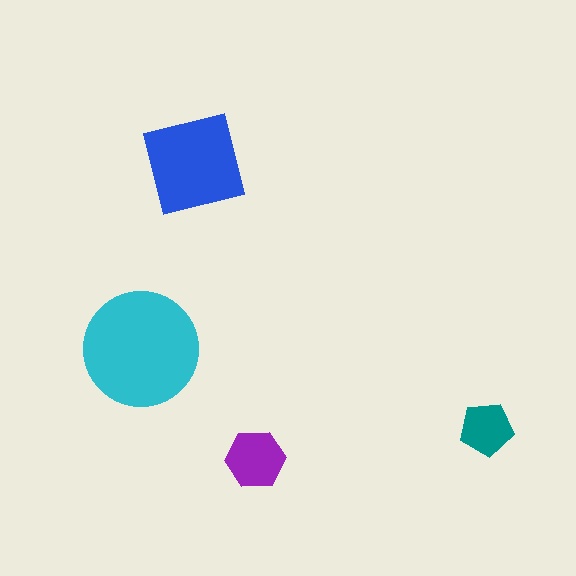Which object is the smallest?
The teal pentagon.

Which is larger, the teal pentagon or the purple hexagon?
The purple hexagon.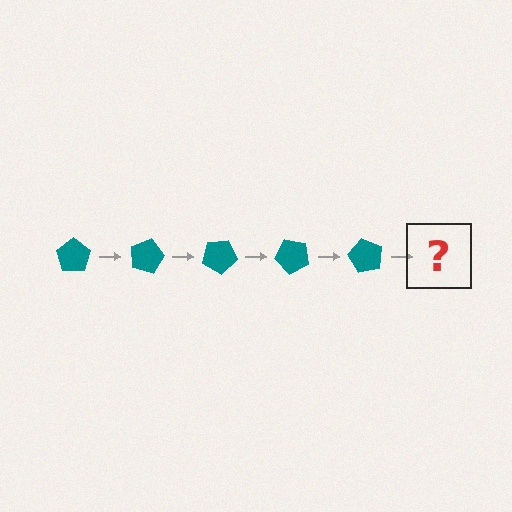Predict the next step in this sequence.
The next step is a teal pentagon rotated 75 degrees.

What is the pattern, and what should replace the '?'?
The pattern is that the pentagon rotates 15 degrees each step. The '?' should be a teal pentagon rotated 75 degrees.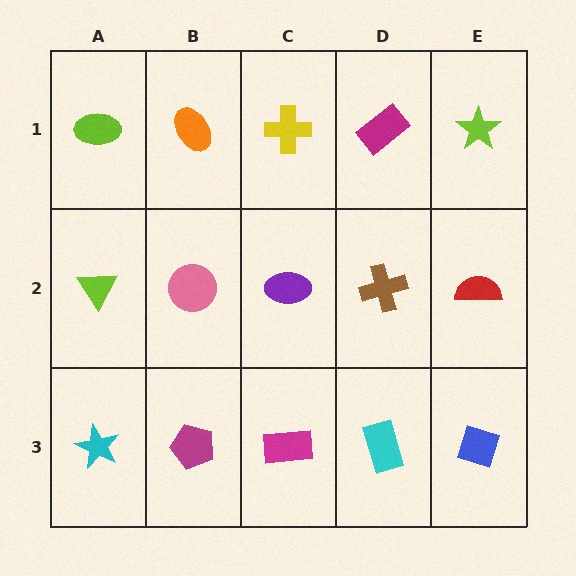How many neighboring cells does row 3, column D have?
3.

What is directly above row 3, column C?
A purple ellipse.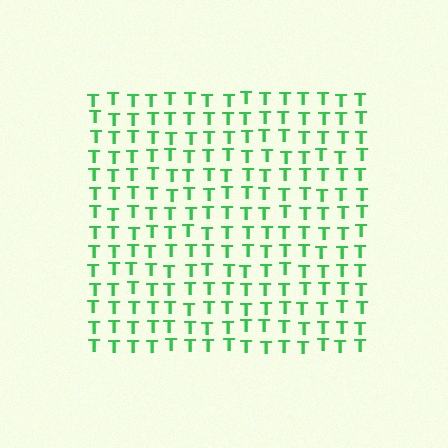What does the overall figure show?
The overall figure shows a square.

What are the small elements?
The small elements are letter T's.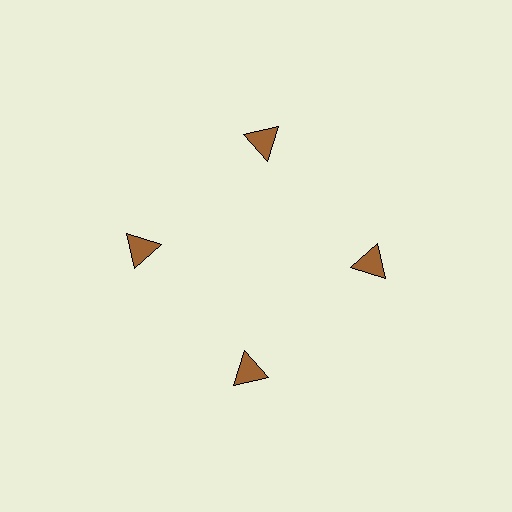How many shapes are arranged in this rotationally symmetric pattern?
There are 4 shapes, arranged in 4 groups of 1.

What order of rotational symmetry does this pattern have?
This pattern has 4-fold rotational symmetry.